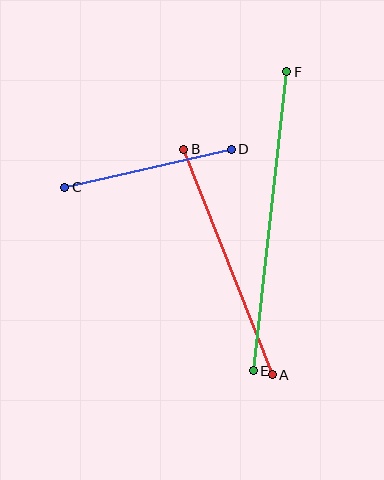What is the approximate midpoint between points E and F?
The midpoint is at approximately (270, 221) pixels.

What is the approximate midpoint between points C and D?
The midpoint is at approximately (148, 168) pixels.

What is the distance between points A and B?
The distance is approximately 243 pixels.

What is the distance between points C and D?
The distance is approximately 171 pixels.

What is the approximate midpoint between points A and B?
The midpoint is at approximately (228, 262) pixels.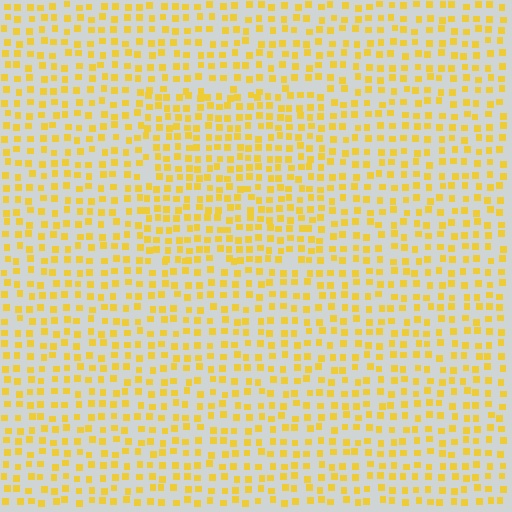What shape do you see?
I see a rectangle.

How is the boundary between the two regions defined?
The boundary is defined by a change in element density (approximately 1.4x ratio). All elements are the same color, size, and shape.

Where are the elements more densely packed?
The elements are more densely packed inside the rectangle boundary.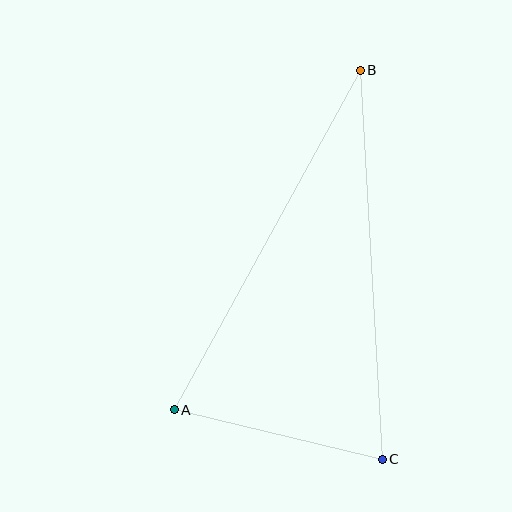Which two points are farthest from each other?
Points B and C are farthest from each other.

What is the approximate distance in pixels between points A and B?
The distance between A and B is approximately 387 pixels.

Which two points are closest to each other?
Points A and C are closest to each other.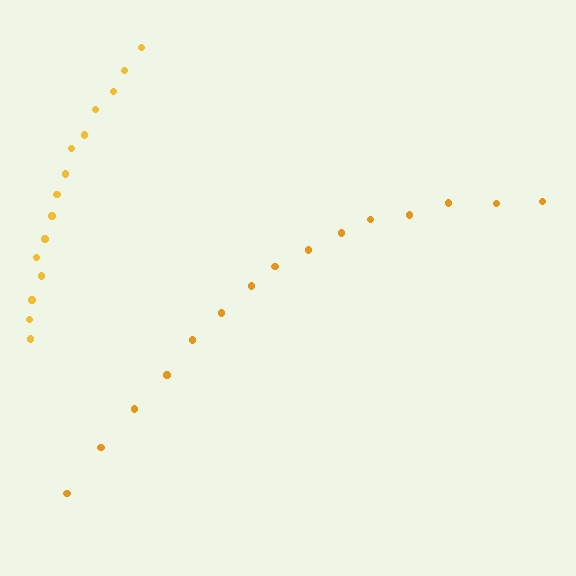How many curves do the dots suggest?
There are 2 distinct paths.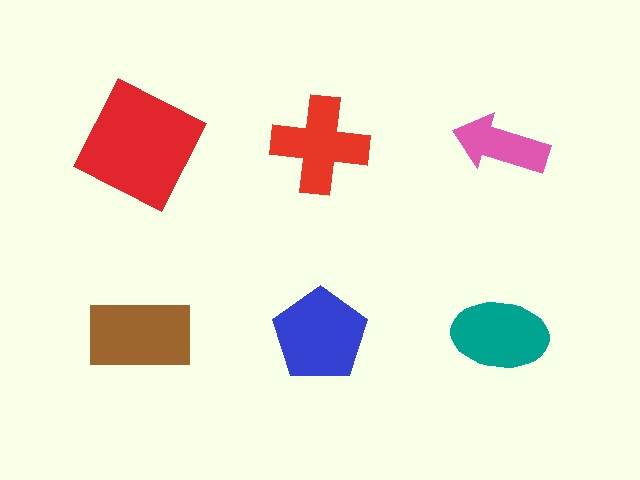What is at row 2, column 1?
A brown rectangle.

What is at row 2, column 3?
A teal ellipse.